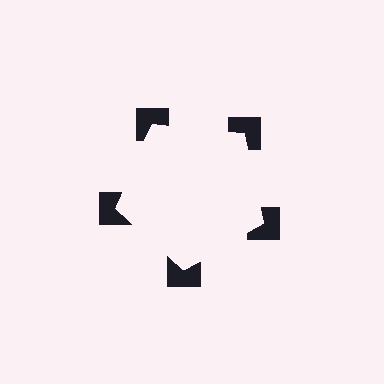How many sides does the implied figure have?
5 sides.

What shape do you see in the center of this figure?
An illusory pentagon — its edges are inferred from the aligned wedge cuts in the notched squares, not physically drawn.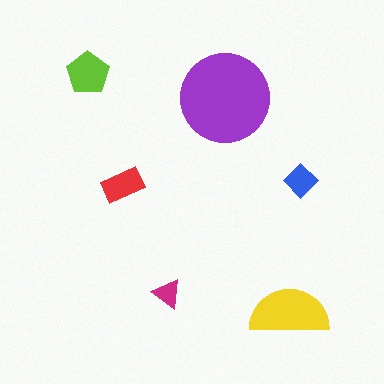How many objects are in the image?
There are 6 objects in the image.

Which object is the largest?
The purple circle.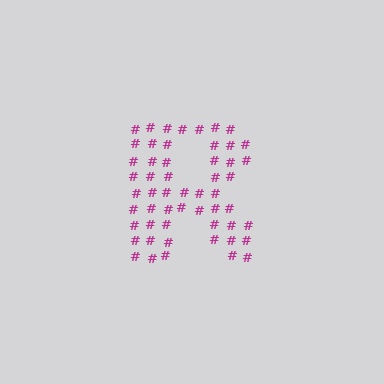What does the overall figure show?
The overall figure shows the letter R.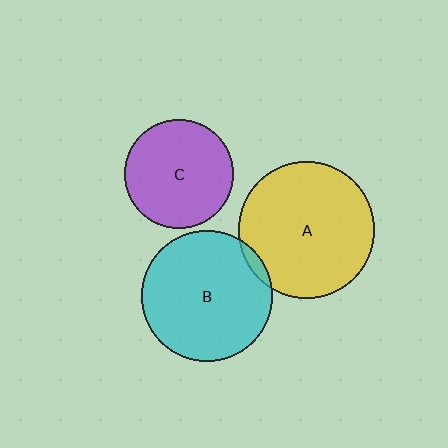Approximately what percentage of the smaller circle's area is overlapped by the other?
Approximately 5%.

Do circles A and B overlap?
Yes.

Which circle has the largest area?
Circle A (yellow).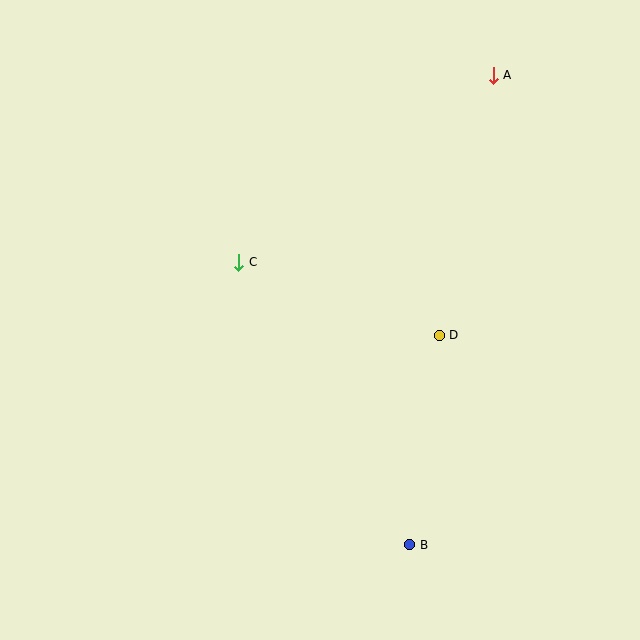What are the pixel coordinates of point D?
Point D is at (439, 335).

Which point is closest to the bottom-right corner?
Point B is closest to the bottom-right corner.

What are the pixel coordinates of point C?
Point C is at (239, 262).